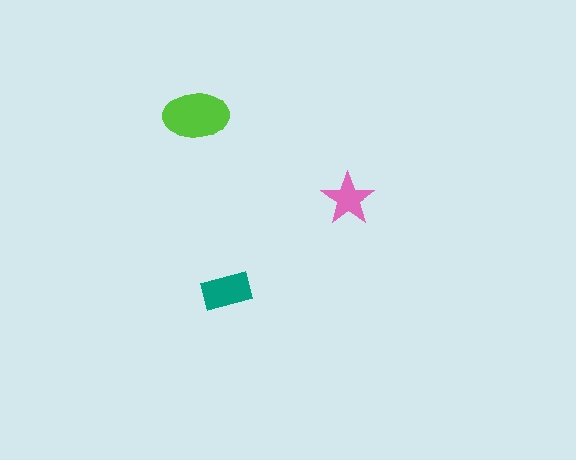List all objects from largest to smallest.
The lime ellipse, the teal rectangle, the pink star.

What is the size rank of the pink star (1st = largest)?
3rd.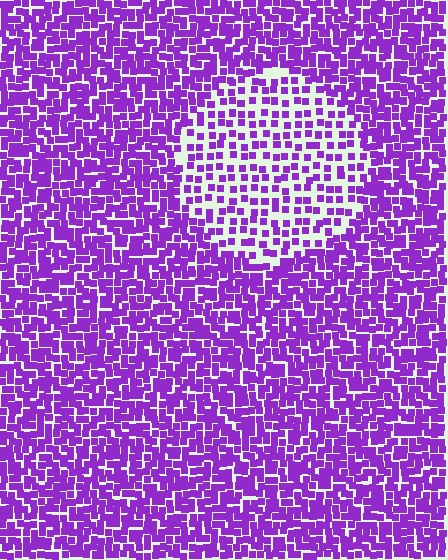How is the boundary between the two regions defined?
The boundary is defined by a change in element density (approximately 2.0x ratio). All elements are the same color, size, and shape.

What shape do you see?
I see a circle.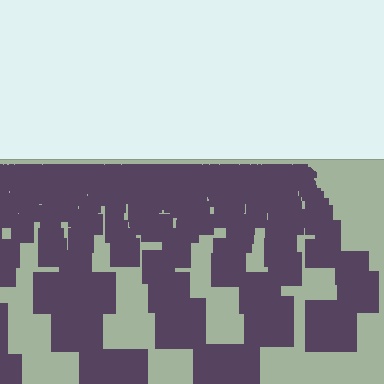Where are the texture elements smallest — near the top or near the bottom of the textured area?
Near the top.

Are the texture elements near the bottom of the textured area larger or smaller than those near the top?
Larger. Near the bottom, elements are closer to the viewer and appear at a bigger on-screen size.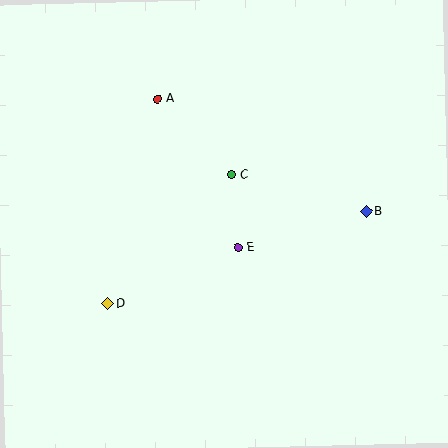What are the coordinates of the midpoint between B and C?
The midpoint between B and C is at (299, 193).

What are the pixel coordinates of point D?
Point D is at (108, 303).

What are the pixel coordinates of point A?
Point A is at (158, 99).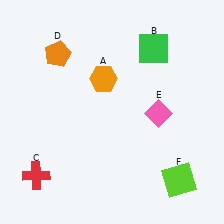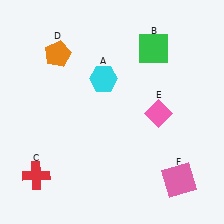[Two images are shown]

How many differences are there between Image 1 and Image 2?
There are 2 differences between the two images.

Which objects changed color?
A changed from orange to cyan. F changed from lime to pink.